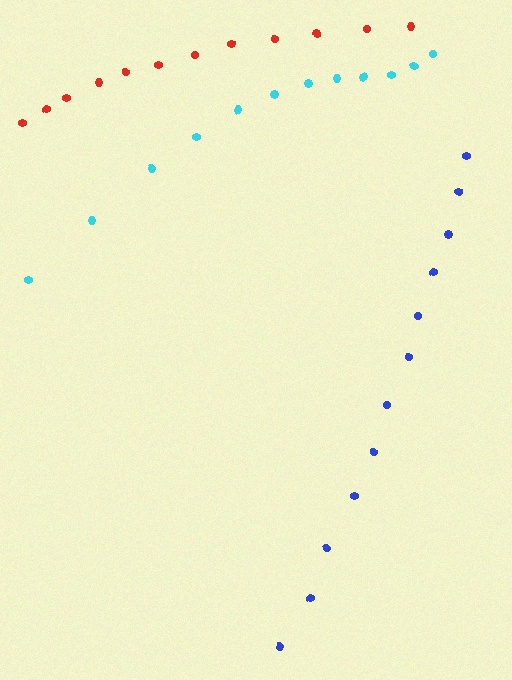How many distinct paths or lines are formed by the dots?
There are 3 distinct paths.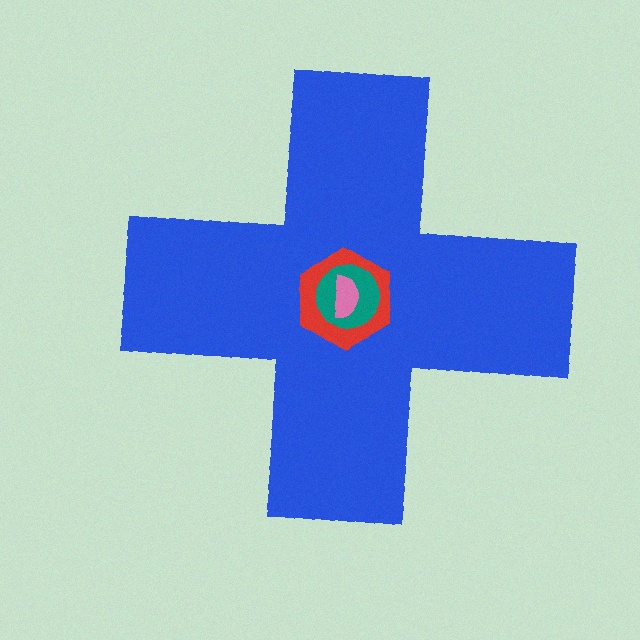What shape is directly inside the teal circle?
The pink semicircle.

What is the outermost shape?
The blue cross.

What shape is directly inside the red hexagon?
The teal circle.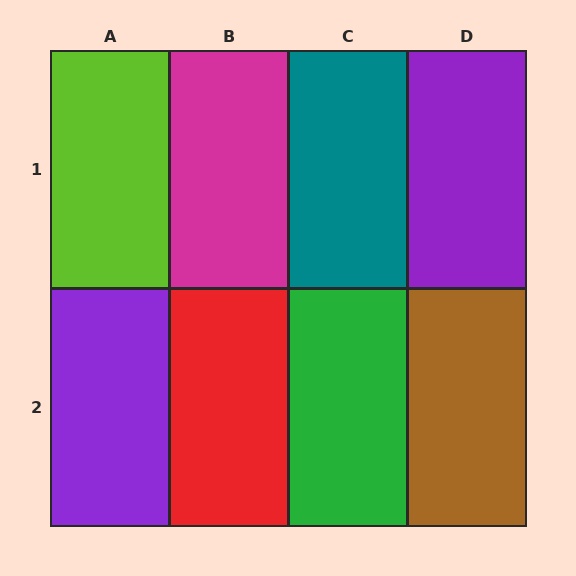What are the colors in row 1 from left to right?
Lime, magenta, teal, purple.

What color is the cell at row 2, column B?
Red.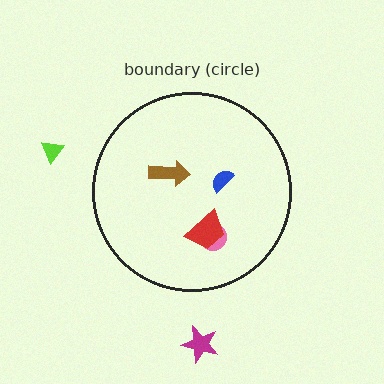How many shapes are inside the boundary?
4 inside, 2 outside.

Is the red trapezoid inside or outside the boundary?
Inside.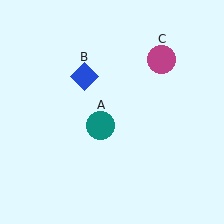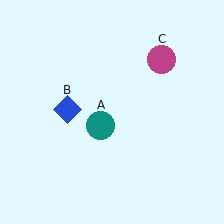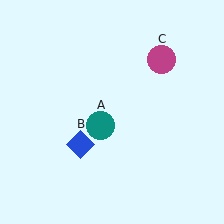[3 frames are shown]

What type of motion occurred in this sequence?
The blue diamond (object B) rotated counterclockwise around the center of the scene.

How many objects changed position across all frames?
1 object changed position: blue diamond (object B).